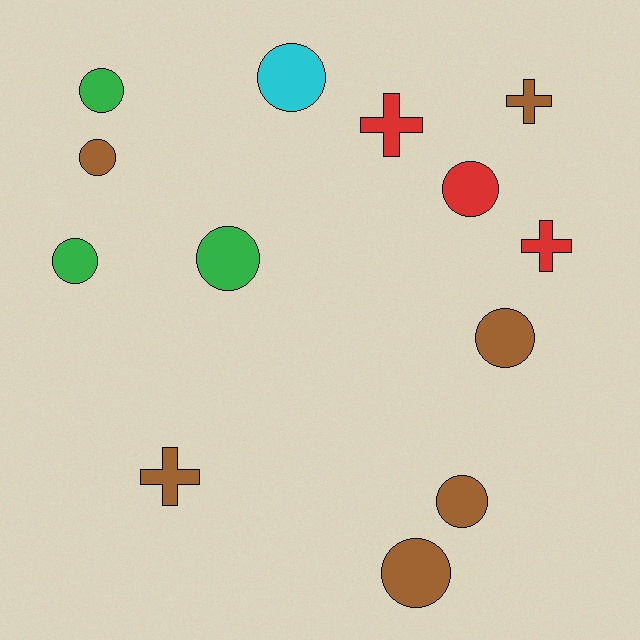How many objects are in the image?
There are 13 objects.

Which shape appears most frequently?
Circle, with 9 objects.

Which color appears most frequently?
Brown, with 6 objects.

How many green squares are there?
There are no green squares.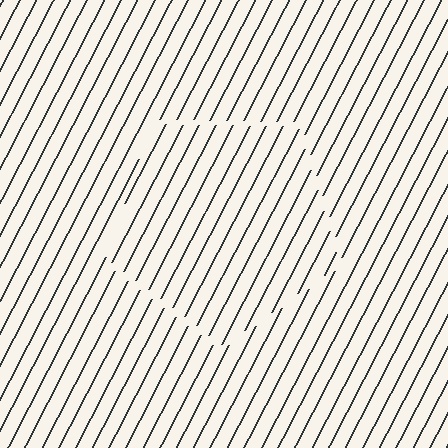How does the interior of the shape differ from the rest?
The interior of the shape contains the same grating, shifted by half a period — the contour is defined by the phase discontinuity where line-ends from the inner and outer gratings abut.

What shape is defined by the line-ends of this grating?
An illusory pentagon. The interior of the shape contains the same grating, shifted by half a period — the contour is defined by the phase discontinuity where line-ends from the inner and outer gratings abut.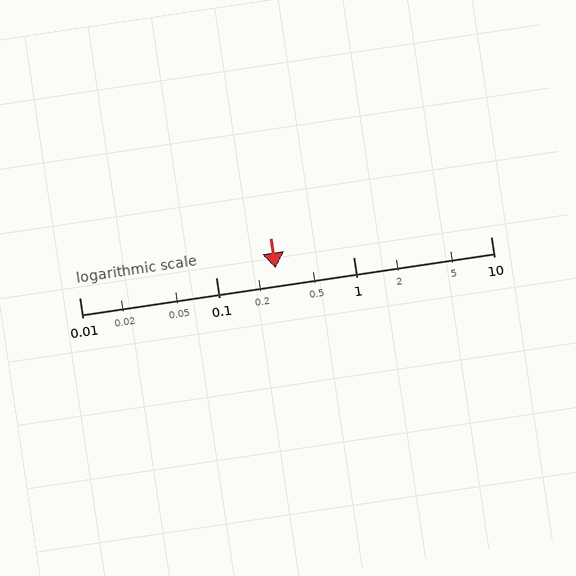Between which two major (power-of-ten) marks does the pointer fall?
The pointer is between 0.1 and 1.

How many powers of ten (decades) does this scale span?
The scale spans 3 decades, from 0.01 to 10.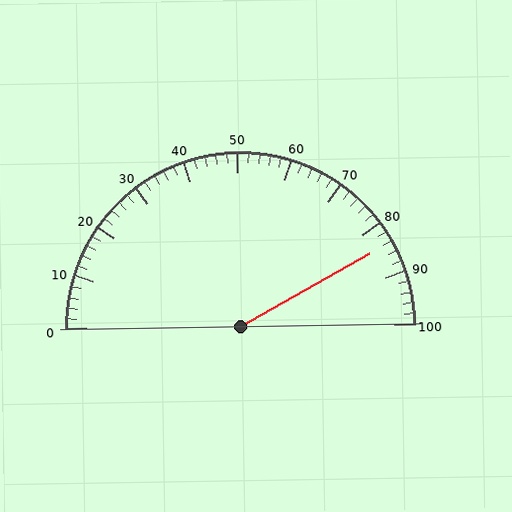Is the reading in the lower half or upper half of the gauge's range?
The reading is in the upper half of the range (0 to 100).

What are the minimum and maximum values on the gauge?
The gauge ranges from 0 to 100.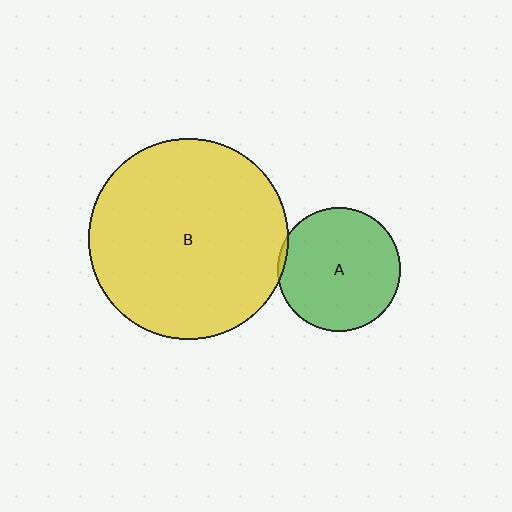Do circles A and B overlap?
Yes.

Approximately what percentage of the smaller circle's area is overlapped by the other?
Approximately 5%.